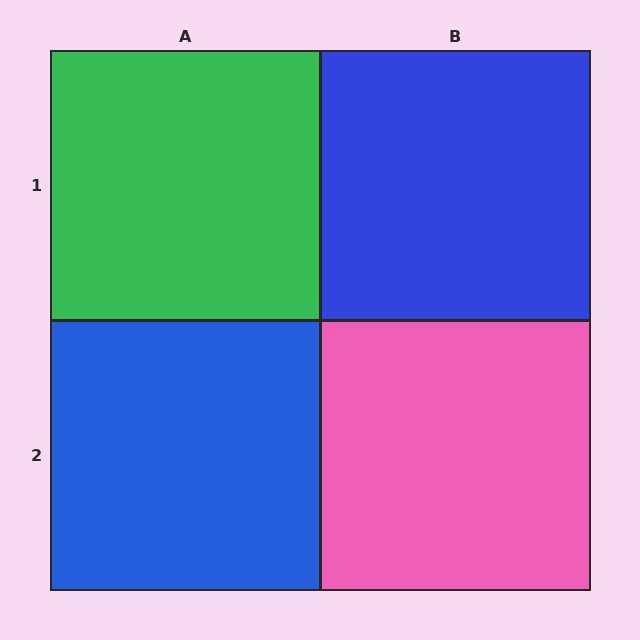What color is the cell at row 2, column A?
Blue.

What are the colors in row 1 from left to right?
Green, blue.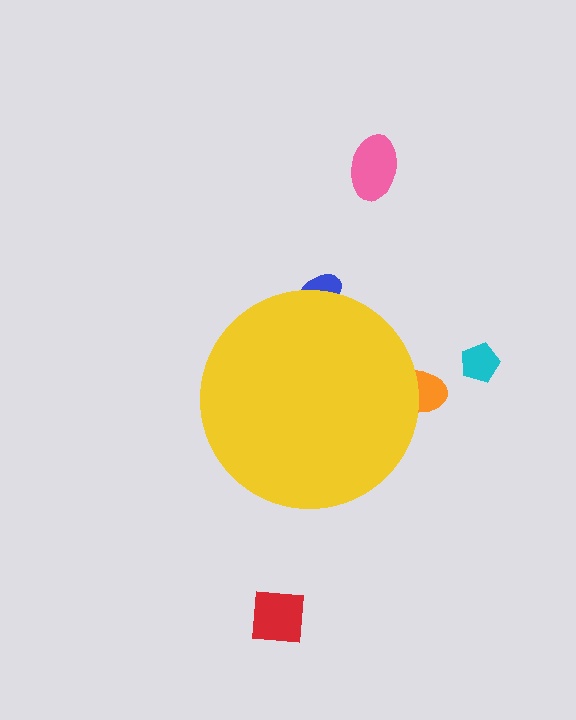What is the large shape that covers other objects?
A yellow circle.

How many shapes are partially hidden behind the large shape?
2 shapes are partially hidden.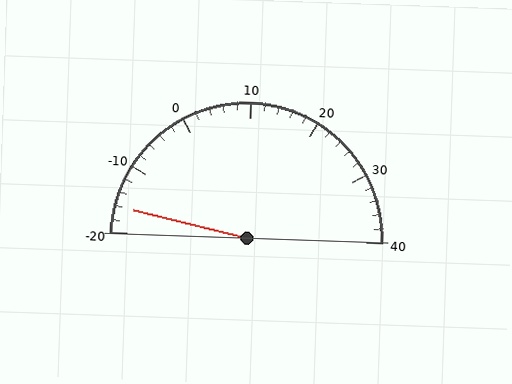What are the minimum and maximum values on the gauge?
The gauge ranges from -20 to 40.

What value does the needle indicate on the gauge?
The needle indicates approximately -16.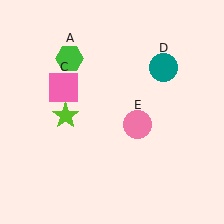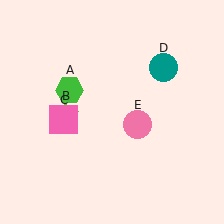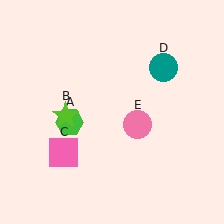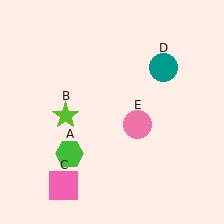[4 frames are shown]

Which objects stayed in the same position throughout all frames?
Lime star (object B) and teal circle (object D) and pink circle (object E) remained stationary.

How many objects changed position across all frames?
2 objects changed position: green hexagon (object A), pink square (object C).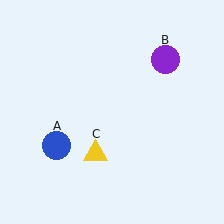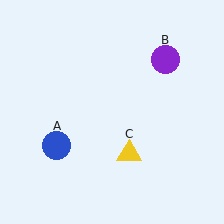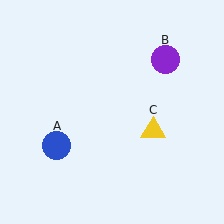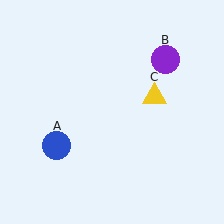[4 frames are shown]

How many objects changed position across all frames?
1 object changed position: yellow triangle (object C).